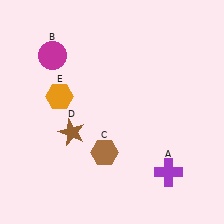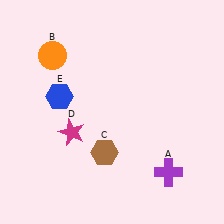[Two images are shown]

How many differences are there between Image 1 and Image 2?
There are 3 differences between the two images.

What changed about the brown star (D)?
In Image 1, D is brown. In Image 2, it changed to magenta.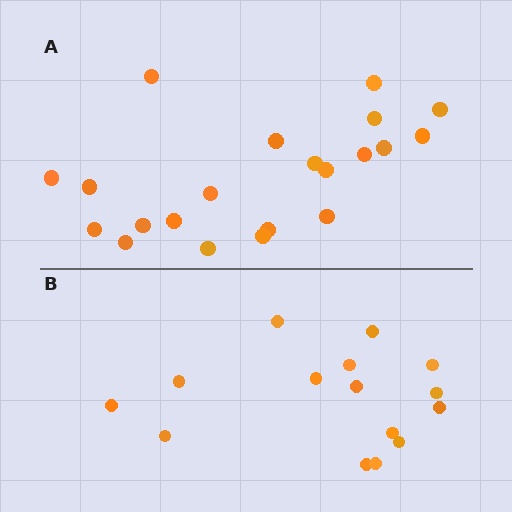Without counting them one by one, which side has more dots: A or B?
Region A (the top region) has more dots.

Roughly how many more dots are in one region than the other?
Region A has about 6 more dots than region B.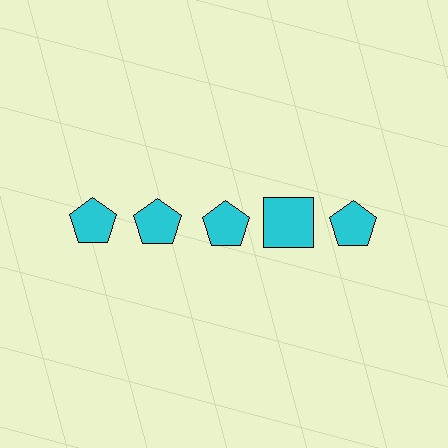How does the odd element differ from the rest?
It has a different shape: square instead of pentagon.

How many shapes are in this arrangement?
There are 5 shapes arranged in a grid pattern.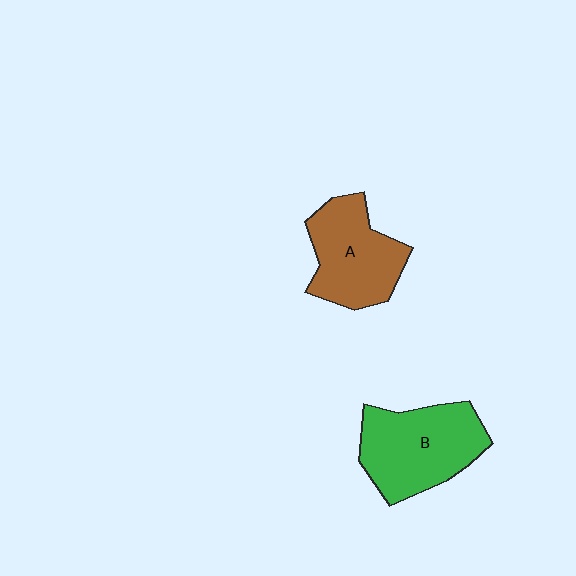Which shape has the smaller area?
Shape A (brown).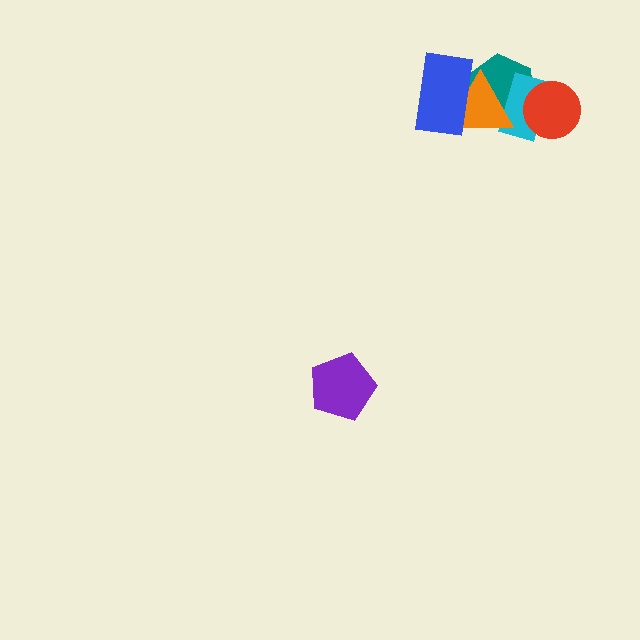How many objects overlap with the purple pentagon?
0 objects overlap with the purple pentagon.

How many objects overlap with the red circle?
2 objects overlap with the red circle.